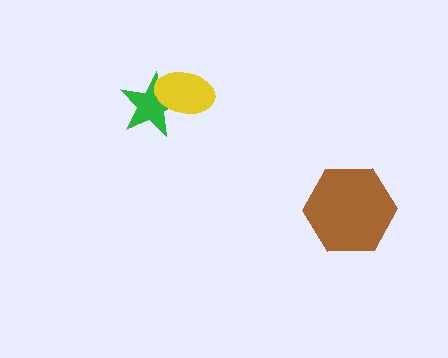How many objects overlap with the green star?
1 object overlaps with the green star.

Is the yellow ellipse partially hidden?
No, no other shape covers it.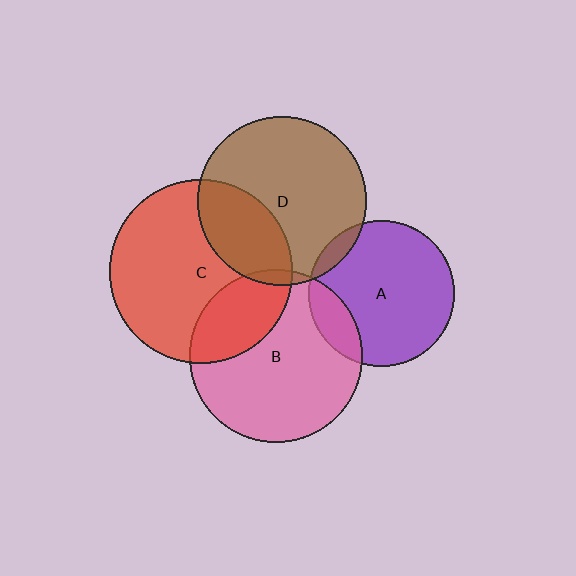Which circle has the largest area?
Circle C (red).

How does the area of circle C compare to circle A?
Approximately 1.6 times.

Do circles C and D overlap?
Yes.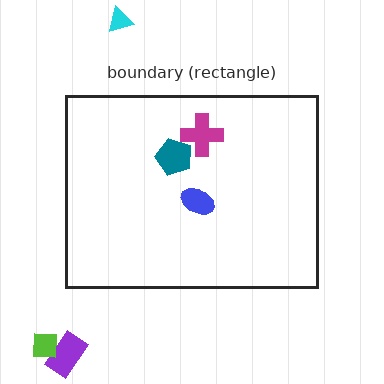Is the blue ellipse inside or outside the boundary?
Inside.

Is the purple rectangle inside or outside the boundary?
Outside.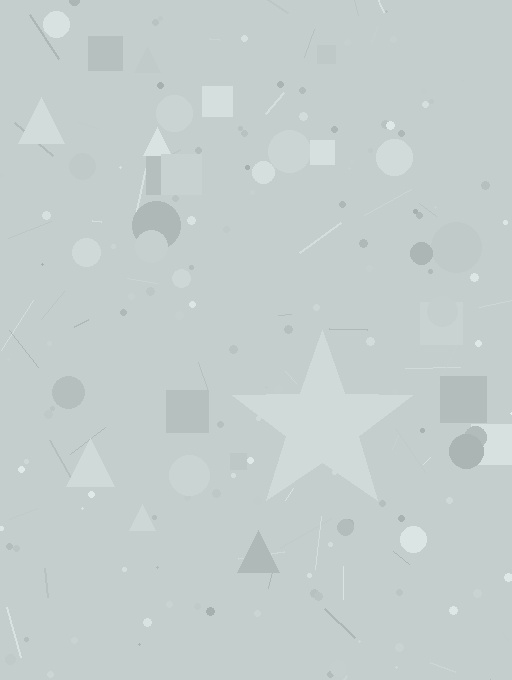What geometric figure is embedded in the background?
A star is embedded in the background.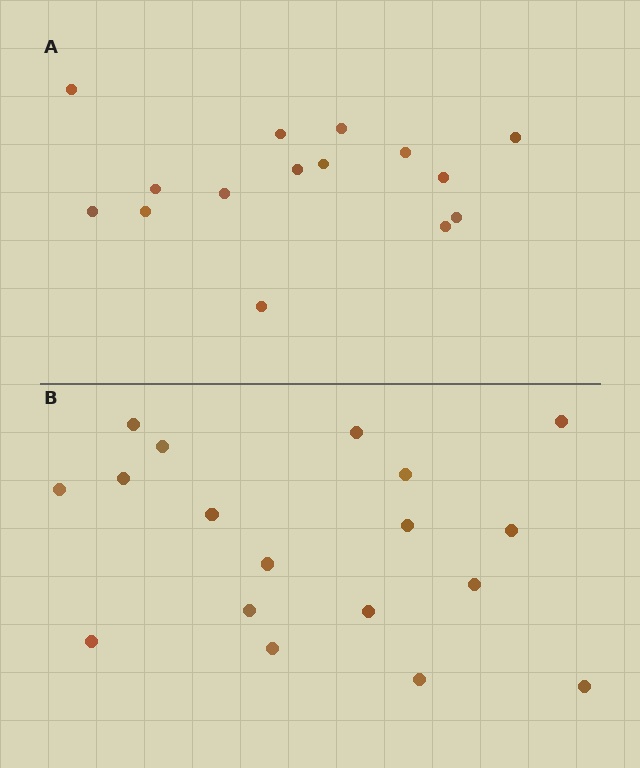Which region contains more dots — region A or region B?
Region B (the bottom region) has more dots.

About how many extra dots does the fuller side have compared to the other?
Region B has just a few more — roughly 2 or 3 more dots than region A.